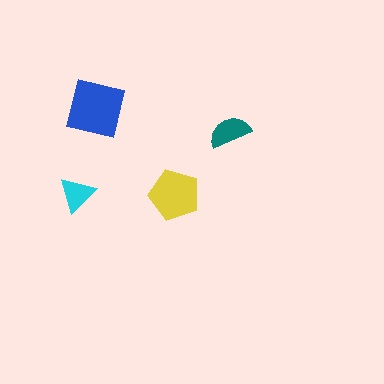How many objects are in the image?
There are 4 objects in the image.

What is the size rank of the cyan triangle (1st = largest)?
4th.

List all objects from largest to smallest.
The blue square, the yellow pentagon, the teal semicircle, the cyan triangle.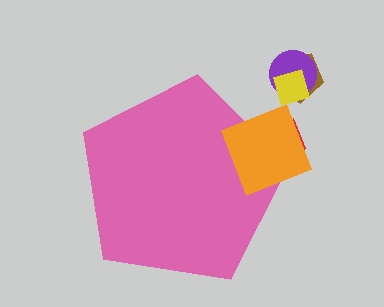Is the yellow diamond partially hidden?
No, the yellow diamond is fully visible.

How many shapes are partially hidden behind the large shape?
1 shape is partially hidden.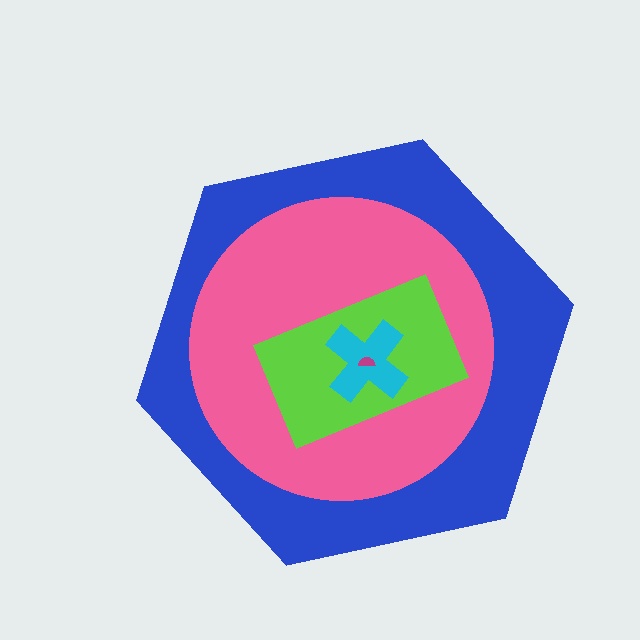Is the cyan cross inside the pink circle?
Yes.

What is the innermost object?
The magenta semicircle.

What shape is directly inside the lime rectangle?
The cyan cross.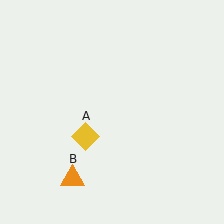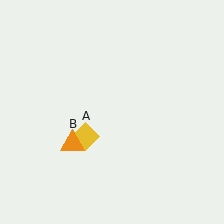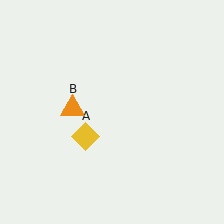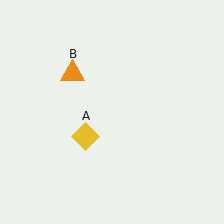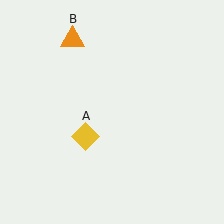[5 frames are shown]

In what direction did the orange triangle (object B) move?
The orange triangle (object B) moved up.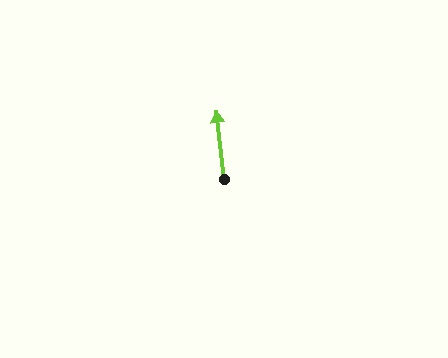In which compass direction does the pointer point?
North.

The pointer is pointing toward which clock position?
Roughly 12 o'clock.